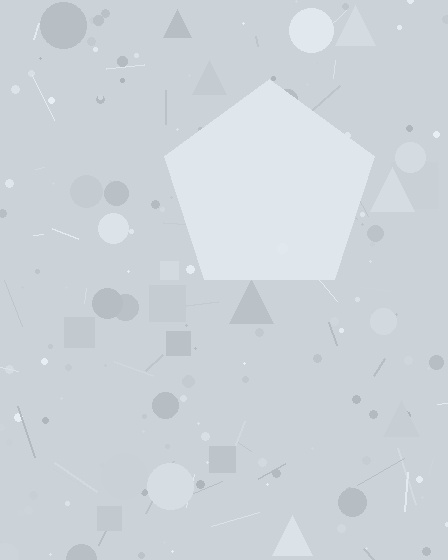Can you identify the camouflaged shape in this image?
The camouflaged shape is a pentagon.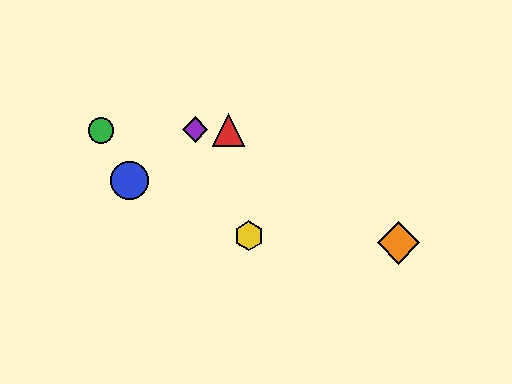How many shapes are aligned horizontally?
3 shapes (the red triangle, the green circle, the purple diamond) are aligned horizontally.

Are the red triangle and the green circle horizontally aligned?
Yes, both are at y≈130.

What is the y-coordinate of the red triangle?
The red triangle is at y≈130.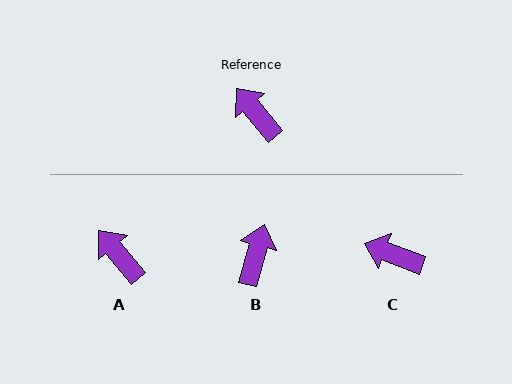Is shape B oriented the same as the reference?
No, it is off by about 55 degrees.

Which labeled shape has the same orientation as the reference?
A.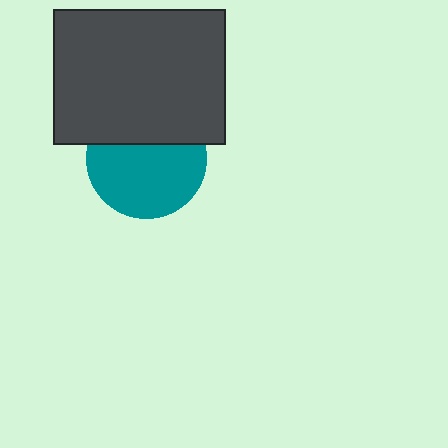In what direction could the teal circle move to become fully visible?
The teal circle could move down. That would shift it out from behind the dark gray rectangle entirely.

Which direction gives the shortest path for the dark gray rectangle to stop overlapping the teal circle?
Moving up gives the shortest separation.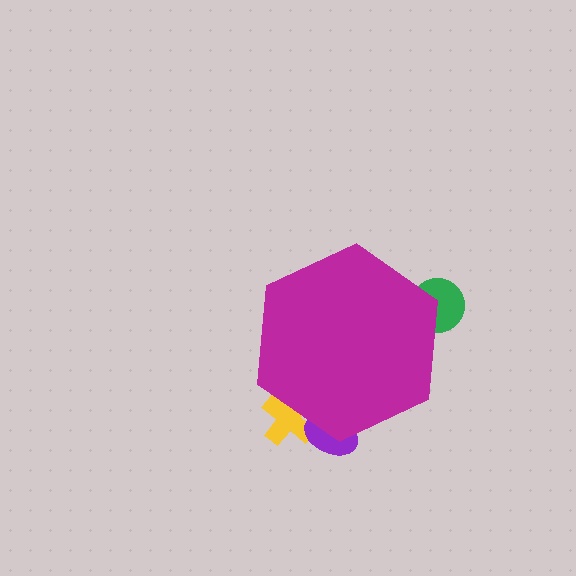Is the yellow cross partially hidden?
Yes, the yellow cross is partially hidden behind the magenta hexagon.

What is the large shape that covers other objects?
A magenta hexagon.